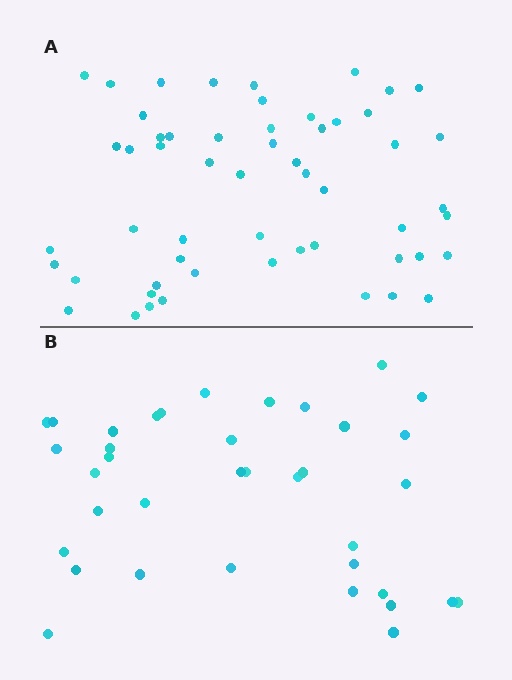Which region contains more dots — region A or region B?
Region A (the top region) has more dots.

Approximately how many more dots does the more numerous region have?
Region A has approximately 20 more dots than region B.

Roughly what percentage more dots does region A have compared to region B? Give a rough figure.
About 50% more.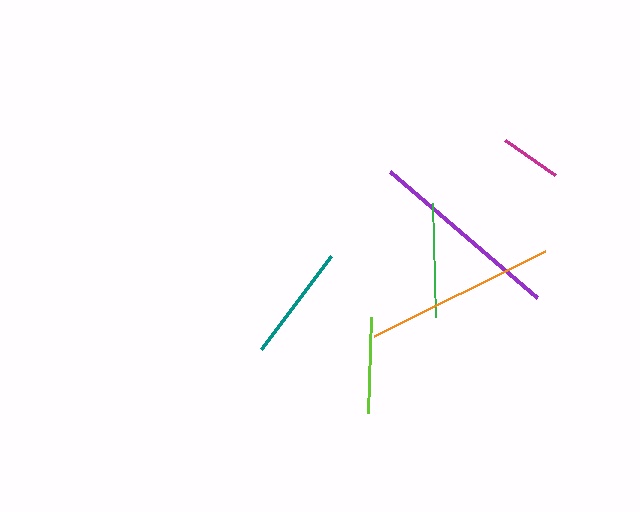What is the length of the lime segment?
The lime segment is approximately 96 pixels long.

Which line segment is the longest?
The purple line is the longest at approximately 194 pixels.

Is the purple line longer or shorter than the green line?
The purple line is longer than the green line.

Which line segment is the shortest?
The magenta line is the shortest at approximately 61 pixels.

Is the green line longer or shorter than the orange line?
The orange line is longer than the green line.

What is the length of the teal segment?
The teal segment is approximately 116 pixels long.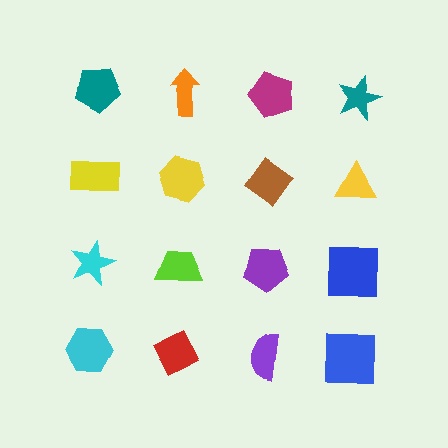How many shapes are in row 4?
4 shapes.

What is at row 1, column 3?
A magenta pentagon.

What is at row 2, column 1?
A yellow rectangle.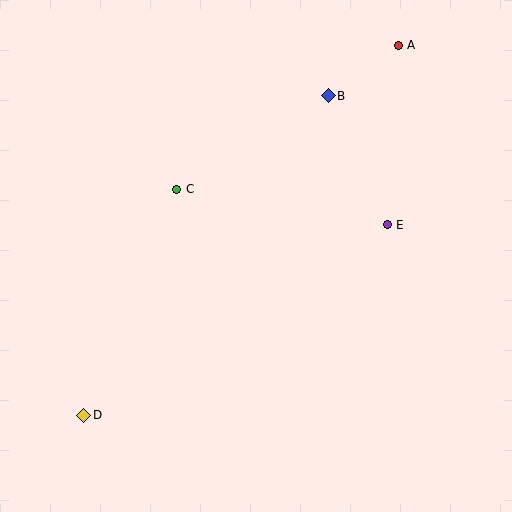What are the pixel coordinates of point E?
Point E is at (387, 225).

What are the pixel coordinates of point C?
Point C is at (177, 189).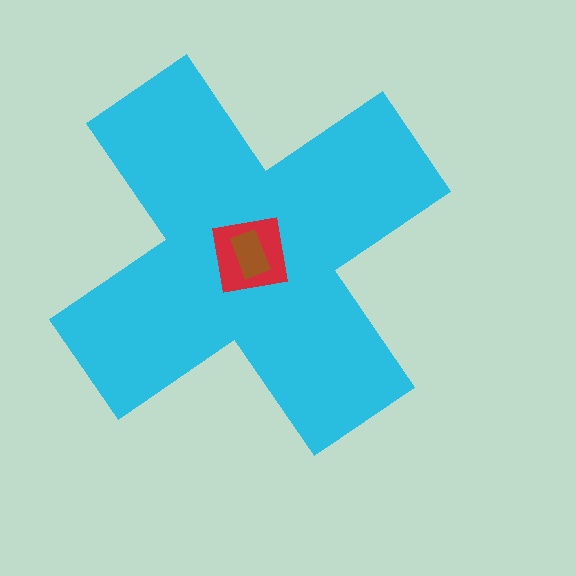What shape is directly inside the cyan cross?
The red square.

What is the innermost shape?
The brown rectangle.